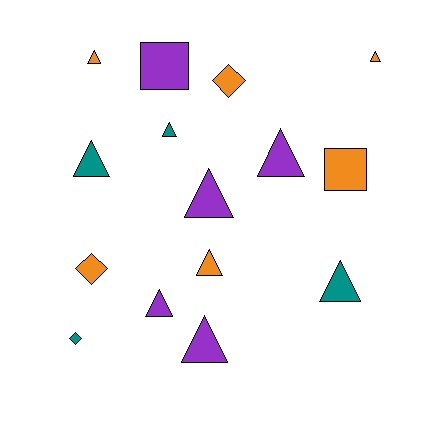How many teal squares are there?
There are no teal squares.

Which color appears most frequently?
Orange, with 6 objects.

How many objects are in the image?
There are 15 objects.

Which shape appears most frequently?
Triangle, with 10 objects.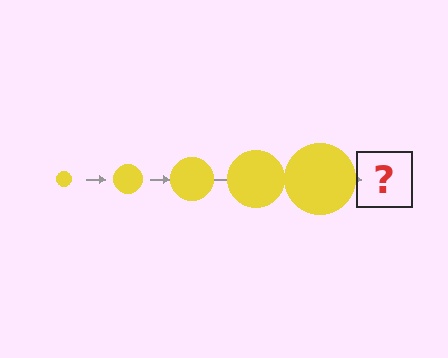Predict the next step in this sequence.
The next step is a yellow circle, larger than the previous one.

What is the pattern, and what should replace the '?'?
The pattern is that the circle gets progressively larger each step. The '?' should be a yellow circle, larger than the previous one.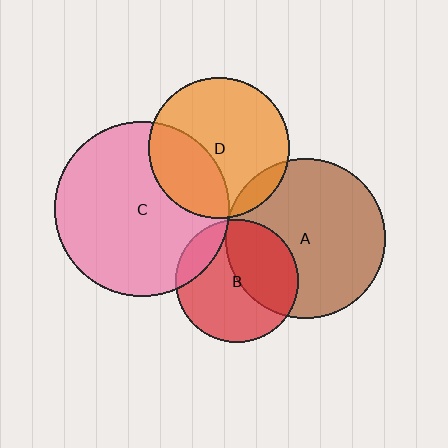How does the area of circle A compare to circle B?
Approximately 1.7 times.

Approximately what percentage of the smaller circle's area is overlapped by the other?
Approximately 5%.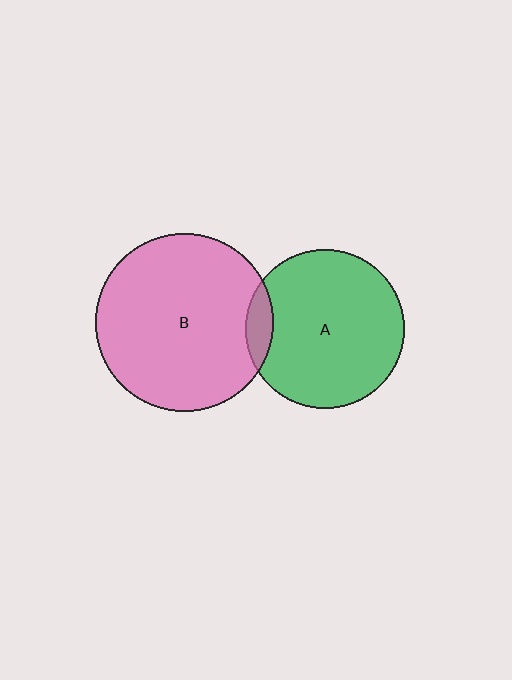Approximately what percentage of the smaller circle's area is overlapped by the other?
Approximately 10%.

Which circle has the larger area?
Circle B (pink).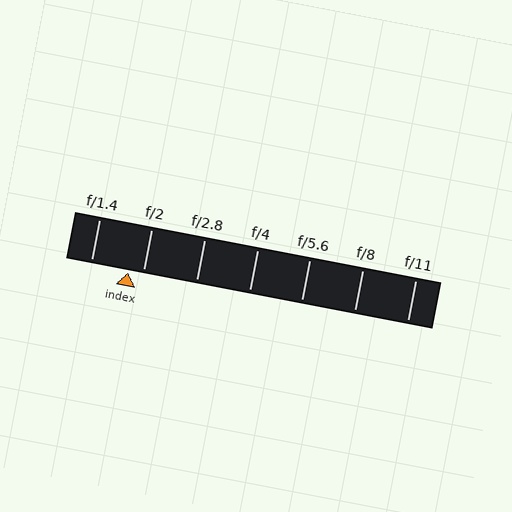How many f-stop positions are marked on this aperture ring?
There are 7 f-stop positions marked.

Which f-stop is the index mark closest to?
The index mark is closest to f/2.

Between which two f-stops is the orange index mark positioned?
The index mark is between f/1.4 and f/2.